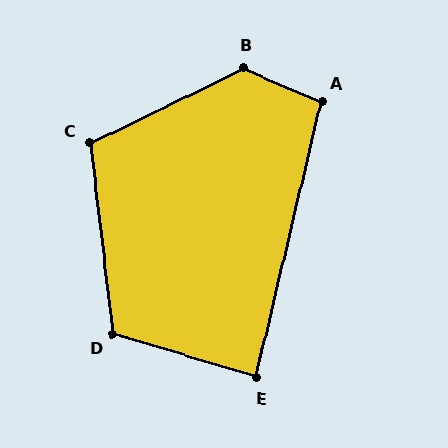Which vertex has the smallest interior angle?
E, at approximately 87 degrees.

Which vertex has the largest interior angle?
B, at approximately 131 degrees.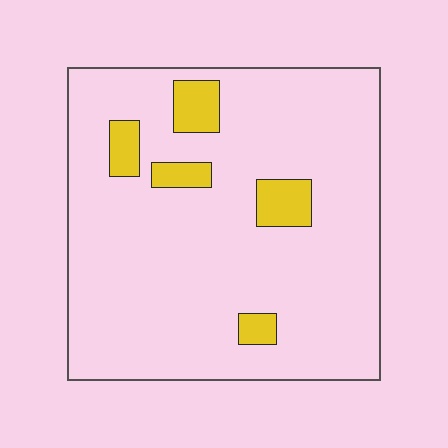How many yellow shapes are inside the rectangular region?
5.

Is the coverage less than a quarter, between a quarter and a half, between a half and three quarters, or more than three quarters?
Less than a quarter.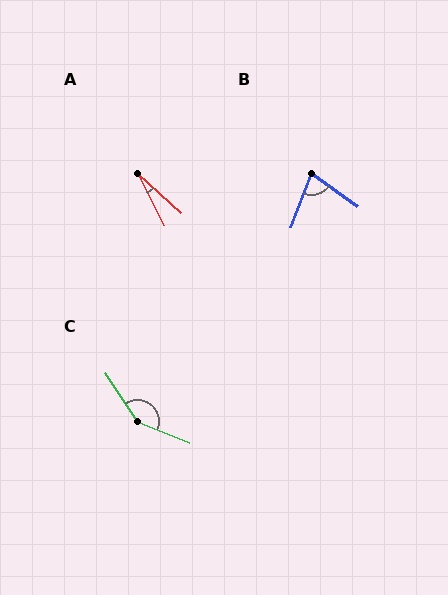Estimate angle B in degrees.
Approximately 76 degrees.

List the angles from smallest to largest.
A (21°), B (76°), C (145°).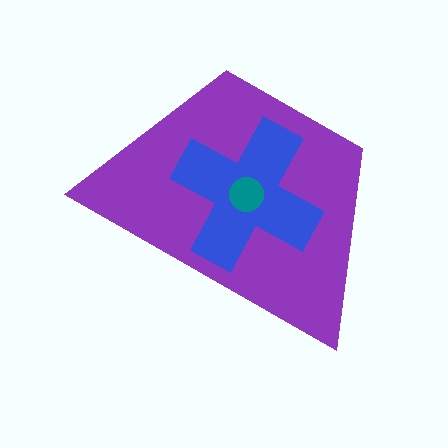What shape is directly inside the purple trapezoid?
The blue cross.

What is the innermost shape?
The teal circle.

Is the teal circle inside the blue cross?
Yes.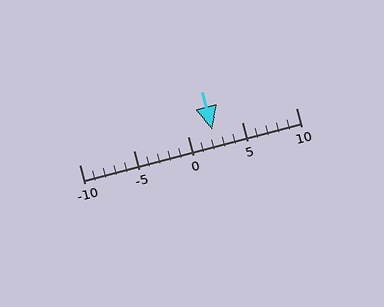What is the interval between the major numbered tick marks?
The major tick marks are spaced 5 units apart.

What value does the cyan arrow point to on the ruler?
The cyan arrow points to approximately 2.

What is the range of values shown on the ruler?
The ruler shows values from -10 to 10.